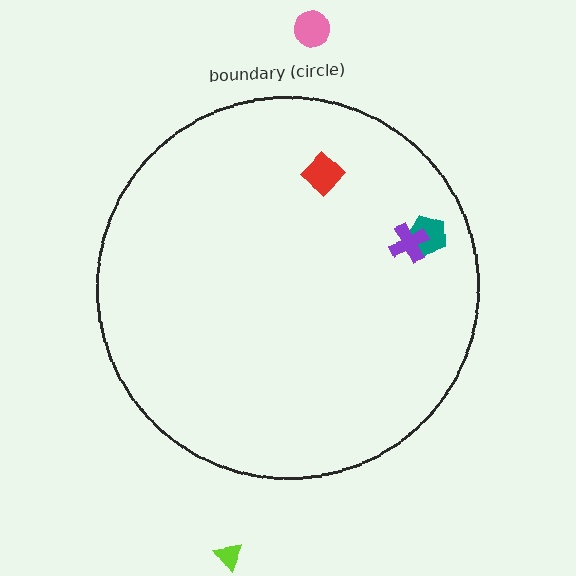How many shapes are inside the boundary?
3 inside, 2 outside.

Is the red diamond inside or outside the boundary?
Inside.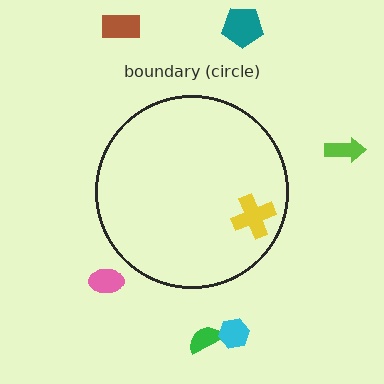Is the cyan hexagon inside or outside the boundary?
Outside.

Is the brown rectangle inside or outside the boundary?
Outside.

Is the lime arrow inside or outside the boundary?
Outside.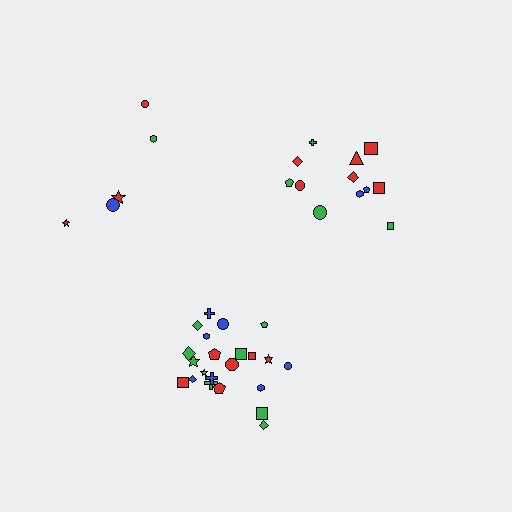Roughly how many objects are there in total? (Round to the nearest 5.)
Roughly 40 objects in total.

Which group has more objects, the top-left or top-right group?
The top-right group.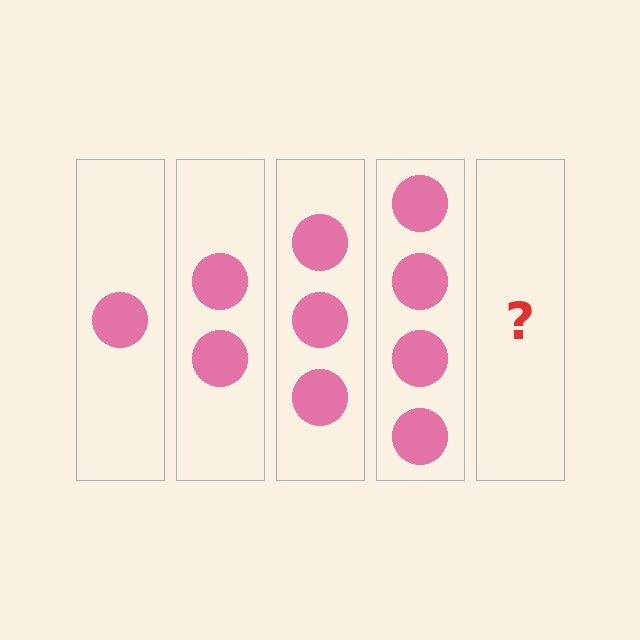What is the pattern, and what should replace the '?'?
The pattern is that each step adds one more circle. The '?' should be 5 circles.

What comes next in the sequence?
The next element should be 5 circles.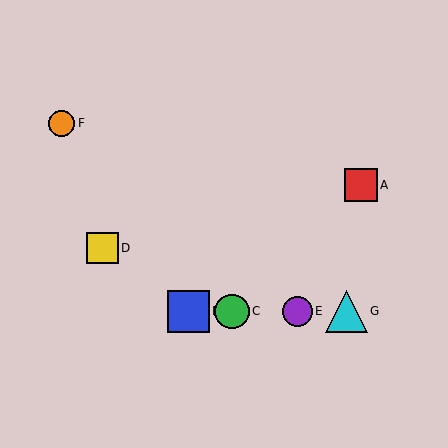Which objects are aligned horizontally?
Objects B, C, E, G are aligned horizontally.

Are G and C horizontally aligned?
Yes, both are at y≈311.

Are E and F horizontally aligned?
No, E is at y≈311 and F is at y≈123.